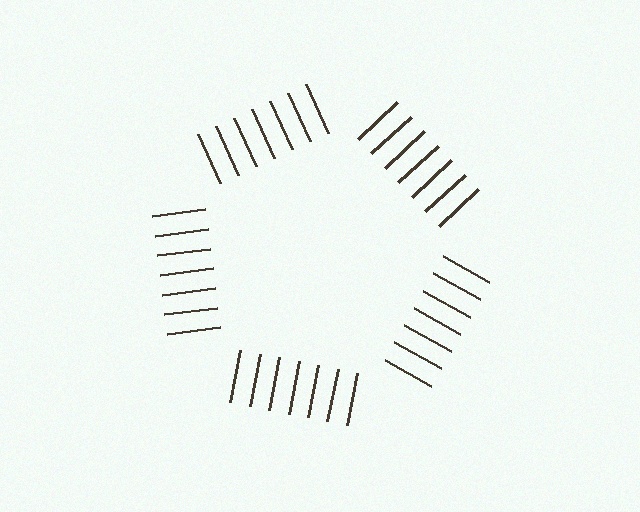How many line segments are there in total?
35 — 7 along each of the 5 edges.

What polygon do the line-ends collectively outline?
An illusory pentagon — the line segments terminate on its edges but no continuous stroke is drawn.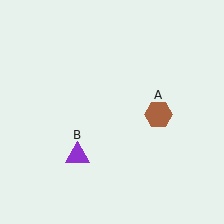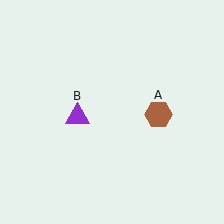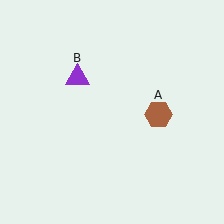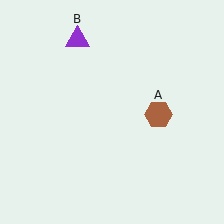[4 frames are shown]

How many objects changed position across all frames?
1 object changed position: purple triangle (object B).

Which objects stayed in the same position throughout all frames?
Brown hexagon (object A) remained stationary.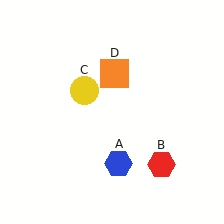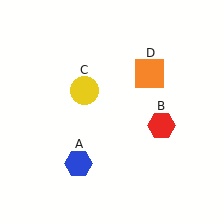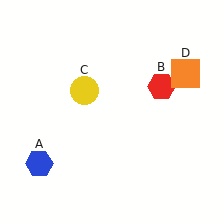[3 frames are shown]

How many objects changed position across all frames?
3 objects changed position: blue hexagon (object A), red hexagon (object B), orange square (object D).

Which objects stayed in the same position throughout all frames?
Yellow circle (object C) remained stationary.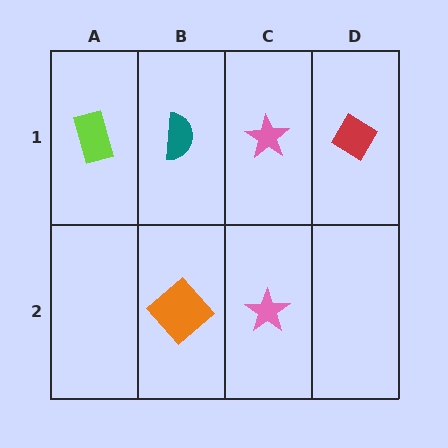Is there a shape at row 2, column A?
No, that cell is empty.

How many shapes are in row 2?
2 shapes.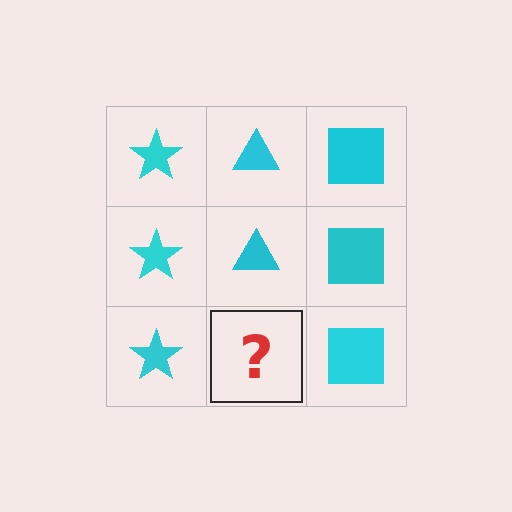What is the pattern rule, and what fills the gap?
The rule is that each column has a consistent shape. The gap should be filled with a cyan triangle.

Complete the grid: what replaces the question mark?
The question mark should be replaced with a cyan triangle.